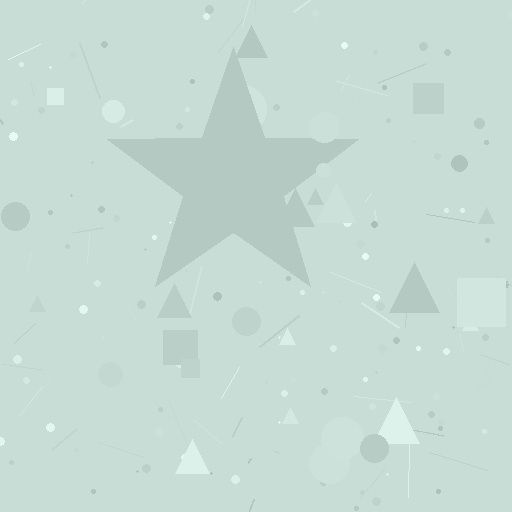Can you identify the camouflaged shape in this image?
The camouflaged shape is a star.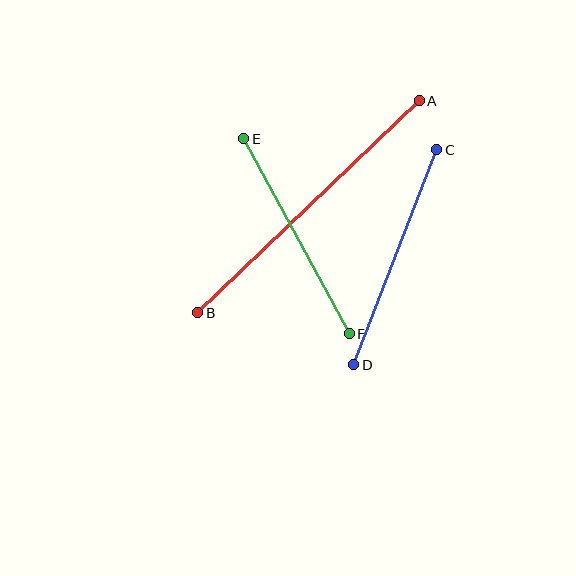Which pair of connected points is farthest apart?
Points A and B are farthest apart.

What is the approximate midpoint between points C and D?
The midpoint is at approximately (395, 257) pixels.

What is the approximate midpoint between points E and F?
The midpoint is at approximately (297, 236) pixels.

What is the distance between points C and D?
The distance is approximately 230 pixels.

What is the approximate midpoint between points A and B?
The midpoint is at approximately (308, 207) pixels.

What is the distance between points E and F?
The distance is approximately 222 pixels.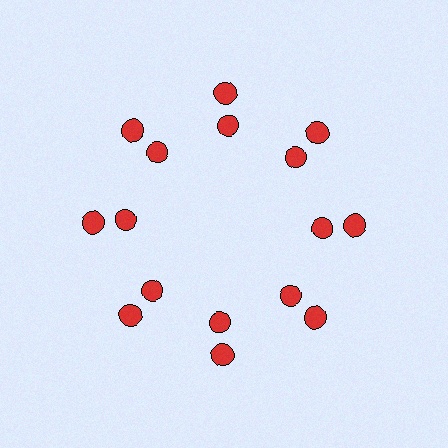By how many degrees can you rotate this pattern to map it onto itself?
The pattern maps onto itself every 45 degrees of rotation.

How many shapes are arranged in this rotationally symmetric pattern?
There are 16 shapes, arranged in 8 groups of 2.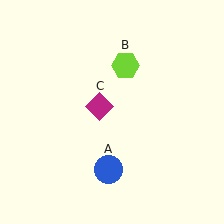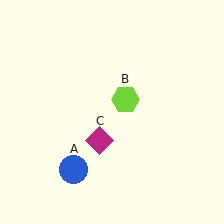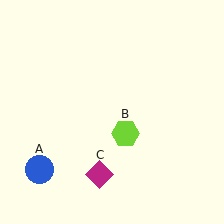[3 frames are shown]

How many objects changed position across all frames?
3 objects changed position: blue circle (object A), lime hexagon (object B), magenta diamond (object C).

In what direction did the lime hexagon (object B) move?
The lime hexagon (object B) moved down.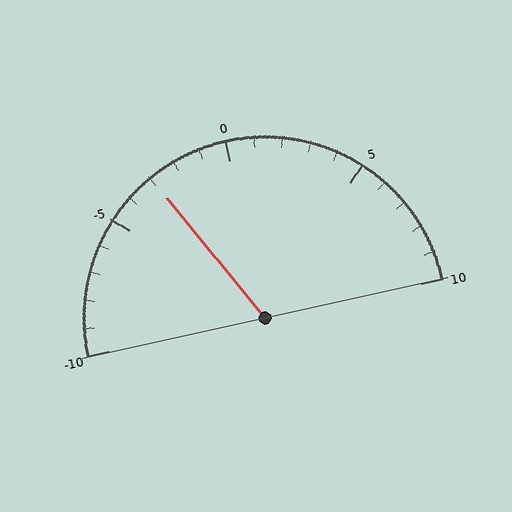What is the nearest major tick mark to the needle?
The nearest major tick mark is -5.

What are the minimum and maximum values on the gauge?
The gauge ranges from -10 to 10.